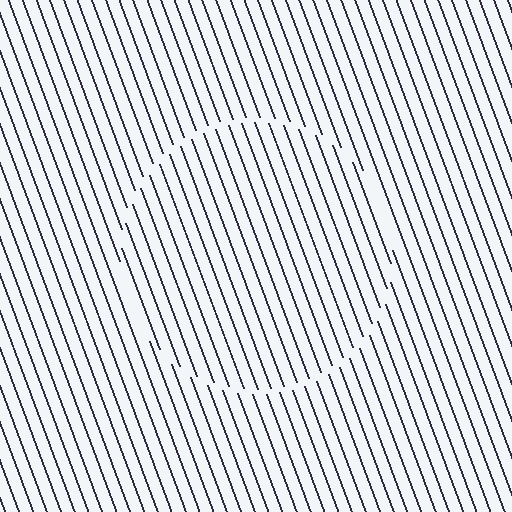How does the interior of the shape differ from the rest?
The interior of the shape contains the same grating, shifted by half a period — the contour is defined by the phase discontinuity where line-ends from the inner and outer gratings abut.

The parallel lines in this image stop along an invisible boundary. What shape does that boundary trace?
An illusory circle. The interior of the shape contains the same grating, shifted by half a period — the contour is defined by the phase discontinuity where line-ends from the inner and outer gratings abut.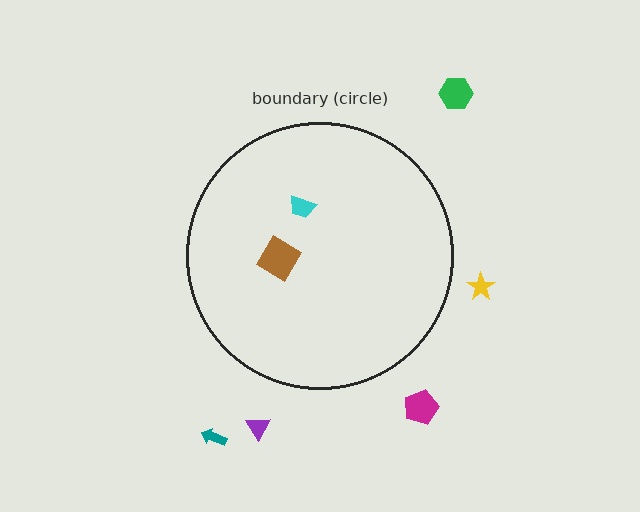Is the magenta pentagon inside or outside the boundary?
Outside.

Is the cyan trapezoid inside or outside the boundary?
Inside.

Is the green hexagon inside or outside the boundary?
Outside.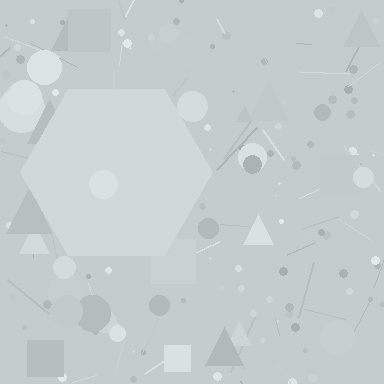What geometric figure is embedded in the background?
A hexagon is embedded in the background.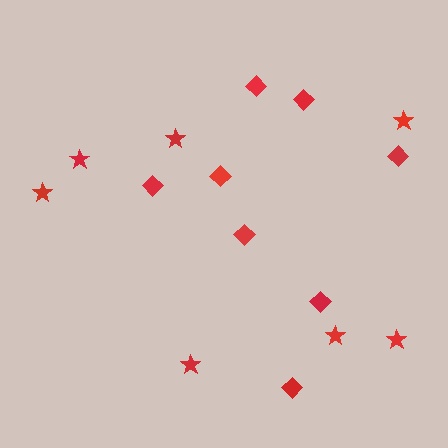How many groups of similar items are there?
There are 2 groups: one group of stars (7) and one group of diamonds (8).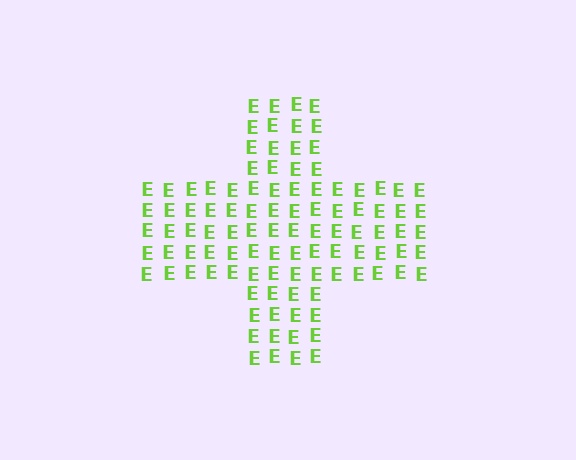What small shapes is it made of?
It is made of small letter E's.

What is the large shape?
The large shape is a cross.